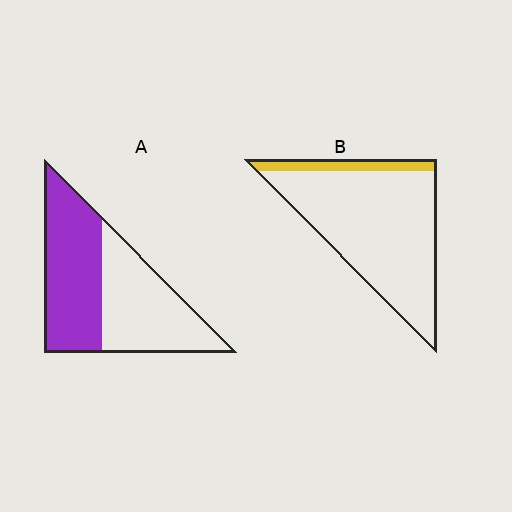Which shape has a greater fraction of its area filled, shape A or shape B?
Shape A.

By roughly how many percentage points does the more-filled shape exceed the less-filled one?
By roughly 40 percentage points (A over B).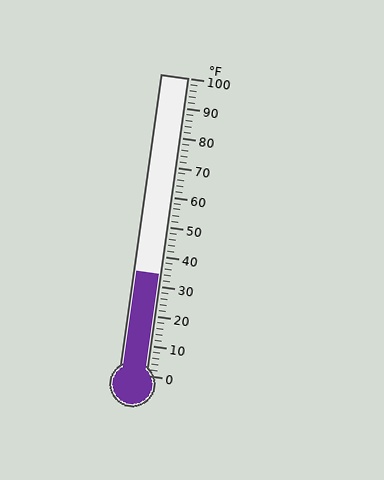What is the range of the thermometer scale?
The thermometer scale ranges from 0°F to 100°F.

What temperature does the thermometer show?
The thermometer shows approximately 34°F.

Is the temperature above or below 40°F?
The temperature is below 40°F.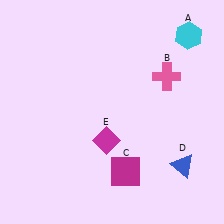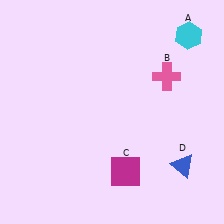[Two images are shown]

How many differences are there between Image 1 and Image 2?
There is 1 difference between the two images.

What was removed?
The magenta diamond (E) was removed in Image 2.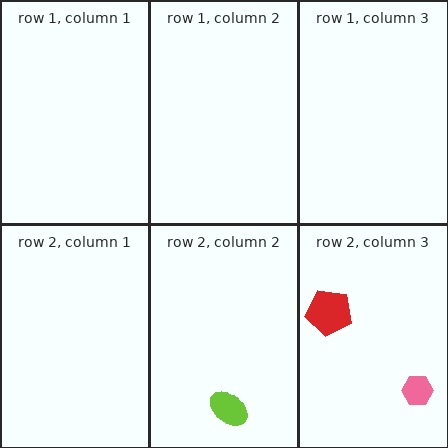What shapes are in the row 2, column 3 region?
The pink hexagon, the red pentagon.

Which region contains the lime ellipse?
The row 2, column 2 region.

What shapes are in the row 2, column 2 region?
The lime ellipse.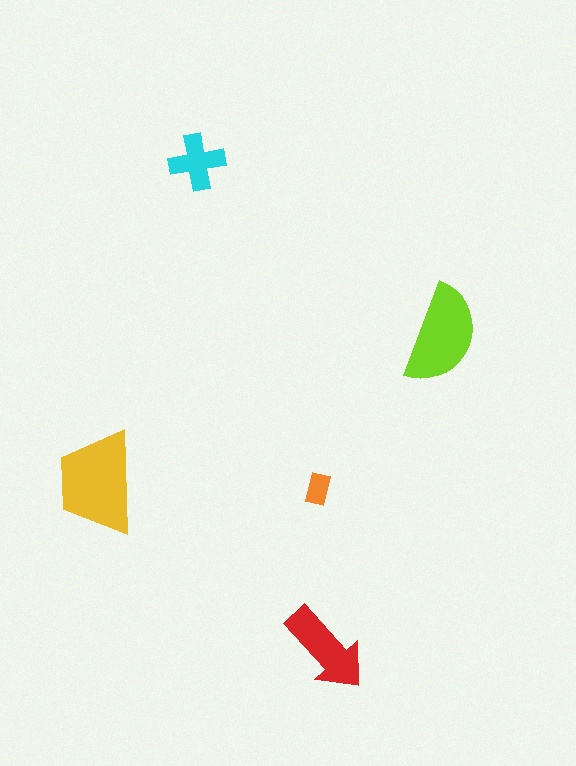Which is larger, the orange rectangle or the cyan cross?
The cyan cross.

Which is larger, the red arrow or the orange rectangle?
The red arrow.